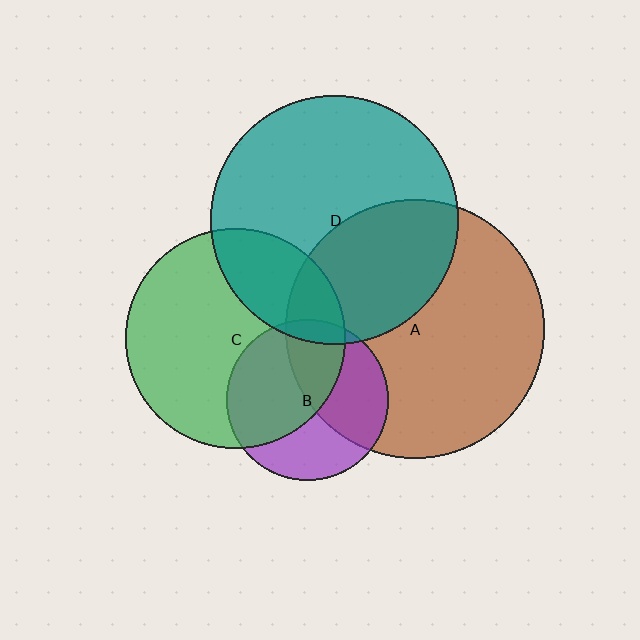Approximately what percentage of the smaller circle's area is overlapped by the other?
Approximately 45%.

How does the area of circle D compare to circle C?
Approximately 1.3 times.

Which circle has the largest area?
Circle A (brown).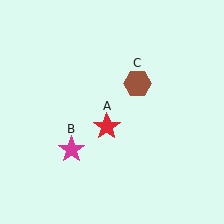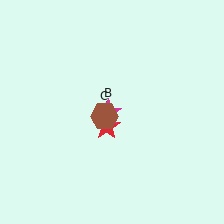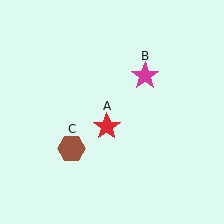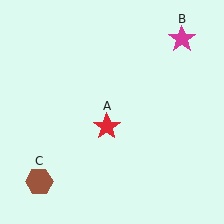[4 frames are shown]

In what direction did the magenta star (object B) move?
The magenta star (object B) moved up and to the right.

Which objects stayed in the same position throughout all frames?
Red star (object A) remained stationary.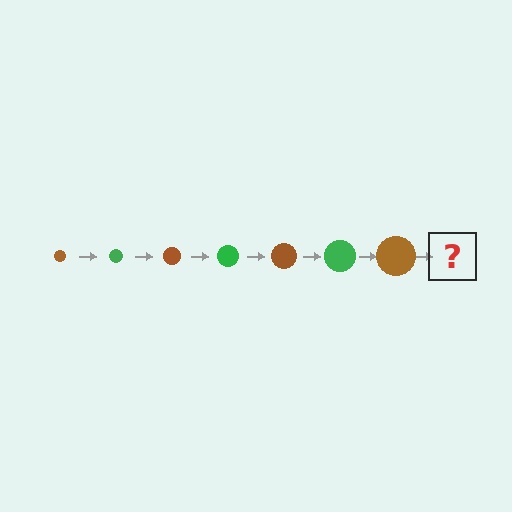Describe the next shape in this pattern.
It should be a green circle, larger than the previous one.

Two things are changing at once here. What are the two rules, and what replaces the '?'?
The two rules are that the circle grows larger each step and the color cycles through brown and green. The '?' should be a green circle, larger than the previous one.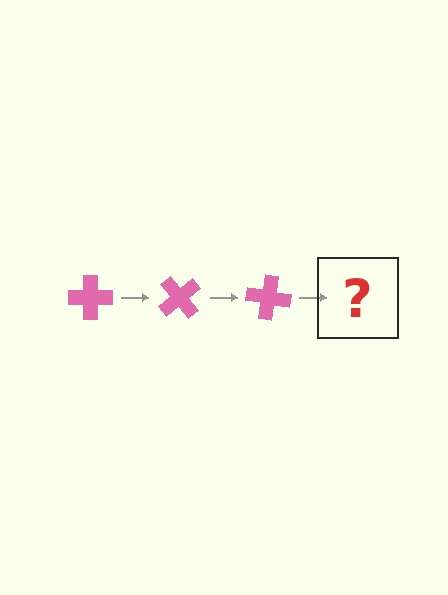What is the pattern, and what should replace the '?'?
The pattern is that the cross rotates 50 degrees each step. The '?' should be a pink cross rotated 150 degrees.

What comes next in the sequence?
The next element should be a pink cross rotated 150 degrees.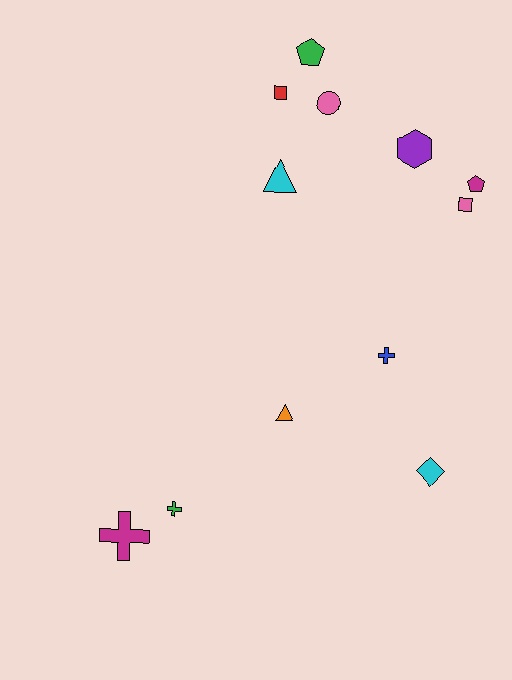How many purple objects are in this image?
There is 1 purple object.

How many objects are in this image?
There are 12 objects.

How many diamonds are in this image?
There is 1 diamond.